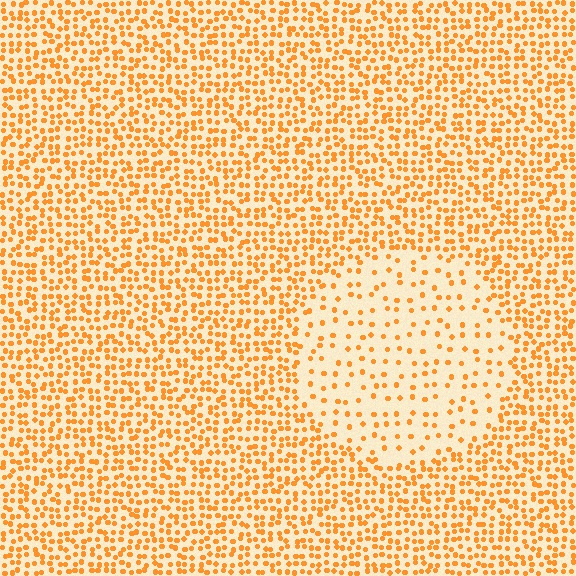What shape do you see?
I see a circle.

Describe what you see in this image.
The image contains small orange elements arranged at two different densities. A circle-shaped region is visible where the elements are less densely packed than the surrounding area.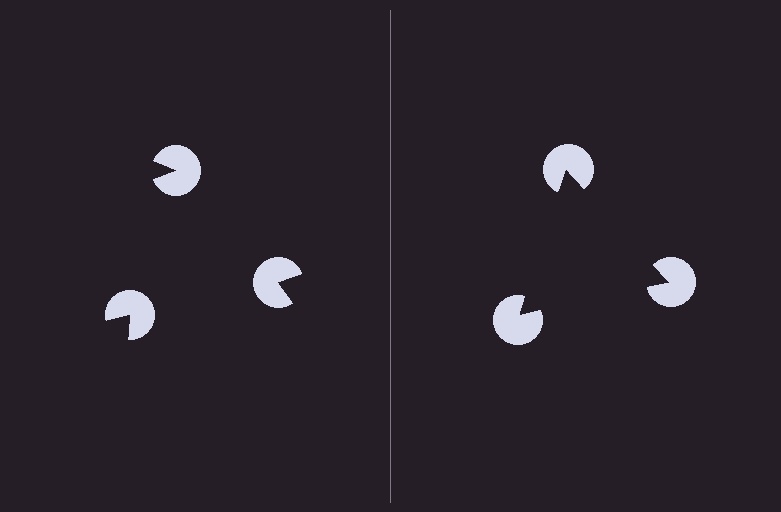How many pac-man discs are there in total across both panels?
6 — 3 on each side.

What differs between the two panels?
The pac-man discs are positioned identically on both sides; only the wedge orientations differ. On the right they align to a triangle; on the left they are misaligned.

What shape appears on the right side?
An illusory triangle.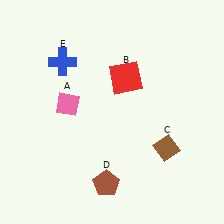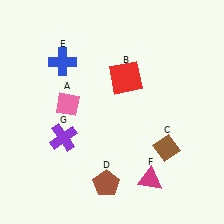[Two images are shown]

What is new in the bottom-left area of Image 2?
A purple cross (G) was added in the bottom-left area of Image 2.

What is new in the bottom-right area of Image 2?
A magenta triangle (F) was added in the bottom-right area of Image 2.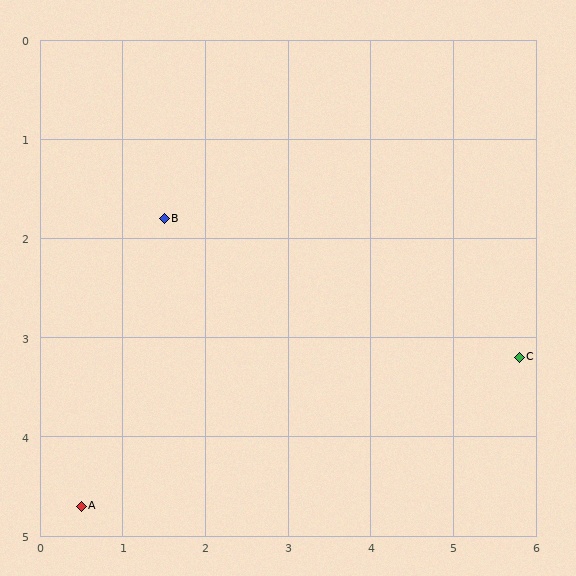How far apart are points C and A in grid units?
Points C and A are about 5.5 grid units apart.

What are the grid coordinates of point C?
Point C is at approximately (5.8, 3.2).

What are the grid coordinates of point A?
Point A is at approximately (0.5, 4.7).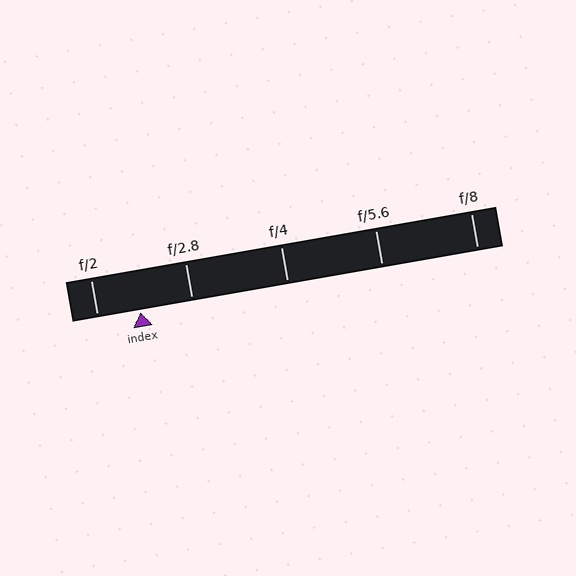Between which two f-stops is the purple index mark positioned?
The index mark is between f/2 and f/2.8.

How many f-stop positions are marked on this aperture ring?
There are 5 f-stop positions marked.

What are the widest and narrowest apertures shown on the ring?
The widest aperture shown is f/2 and the narrowest is f/8.